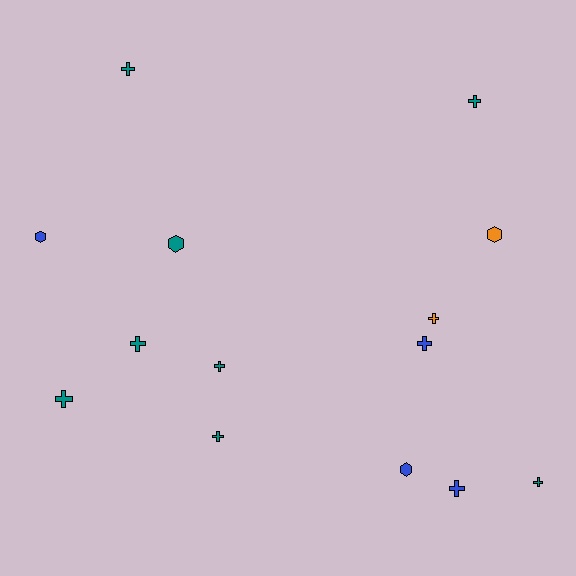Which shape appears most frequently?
Cross, with 10 objects.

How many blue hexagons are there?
There are 2 blue hexagons.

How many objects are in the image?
There are 14 objects.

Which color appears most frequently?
Teal, with 8 objects.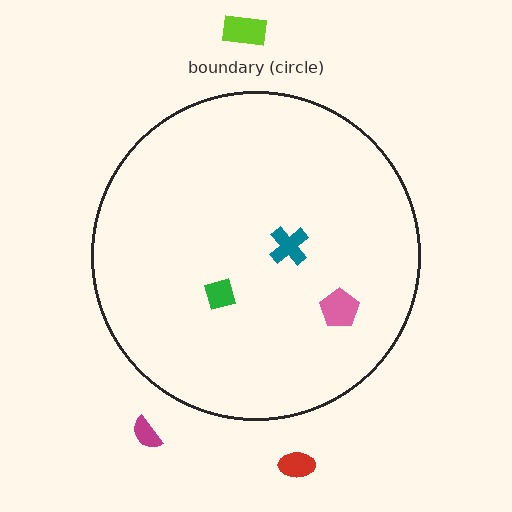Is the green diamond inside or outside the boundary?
Inside.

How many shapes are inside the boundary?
3 inside, 3 outside.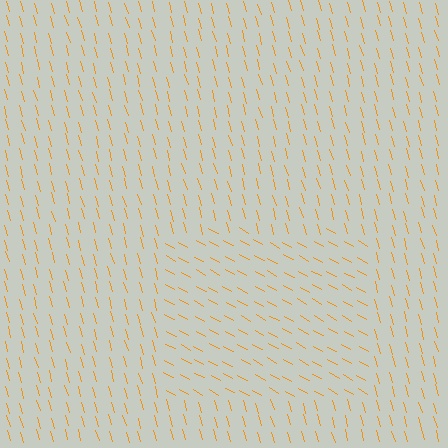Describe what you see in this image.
The image is filled with small orange line segments. A rectangle region in the image has lines oriented differently from the surrounding lines, creating a visible texture boundary.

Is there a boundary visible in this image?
Yes, there is a texture boundary formed by a change in line orientation.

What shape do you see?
I see a rectangle.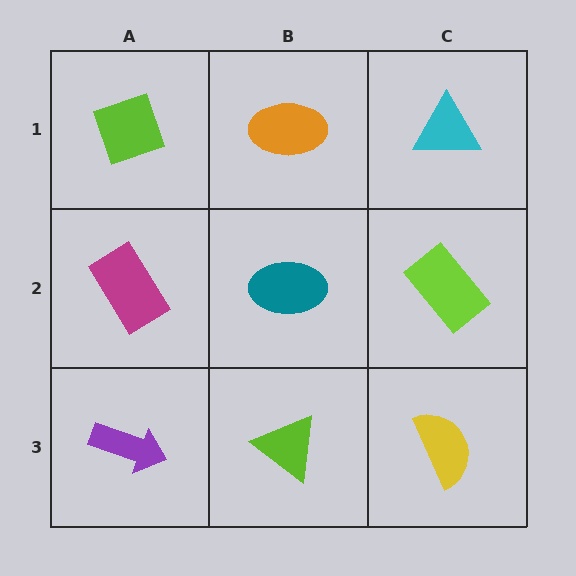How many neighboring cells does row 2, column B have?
4.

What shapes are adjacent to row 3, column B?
A teal ellipse (row 2, column B), a purple arrow (row 3, column A), a yellow semicircle (row 3, column C).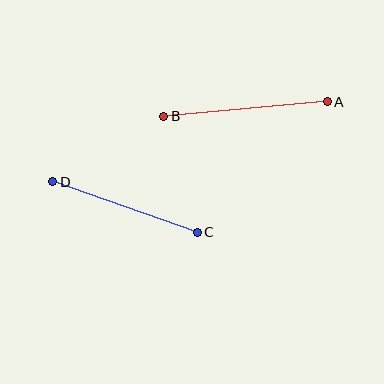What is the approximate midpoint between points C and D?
The midpoint is at approximately (125, 207) pixels.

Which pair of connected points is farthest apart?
Points A and B are farthest apart.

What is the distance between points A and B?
The distance is approximately 164 pixels.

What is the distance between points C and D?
The distance is approximately 153 pixels.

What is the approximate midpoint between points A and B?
The midpoint is at approximately (246, 109) pixels.